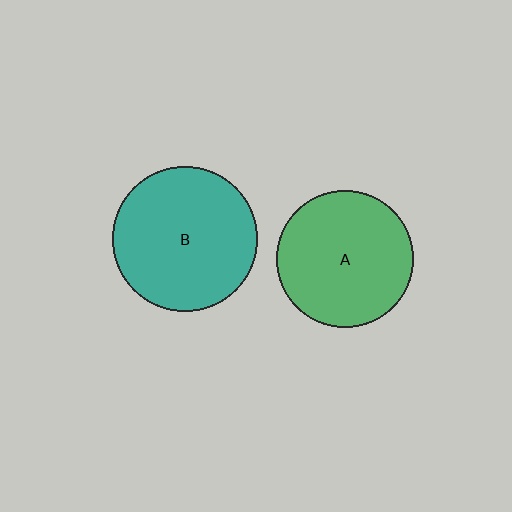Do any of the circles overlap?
No, none of the circles overlap.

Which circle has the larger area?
Circle B (teal).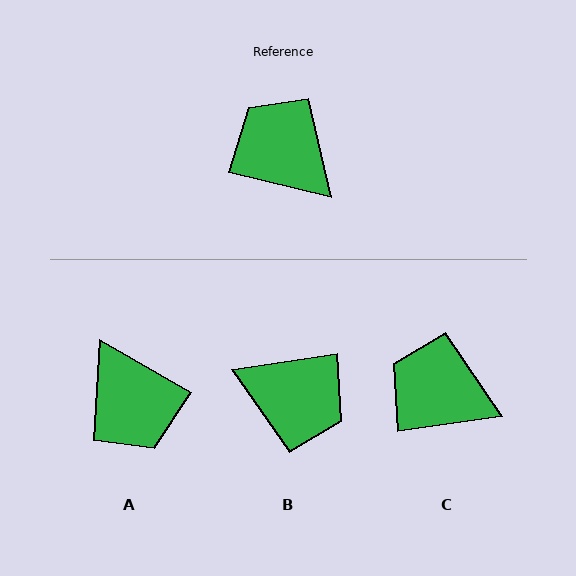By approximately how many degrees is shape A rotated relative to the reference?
Approximately 164 degrees counter-clockwise.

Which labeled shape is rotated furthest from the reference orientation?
A, about 164 degrees away.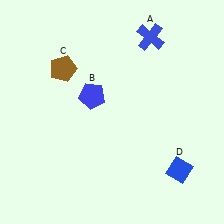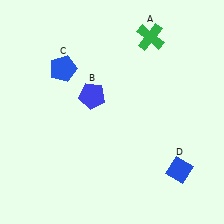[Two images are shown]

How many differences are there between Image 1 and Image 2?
There are 2 differences between the two images.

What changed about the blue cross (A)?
In Image 1, A is blue. In Image 2, it changed to green.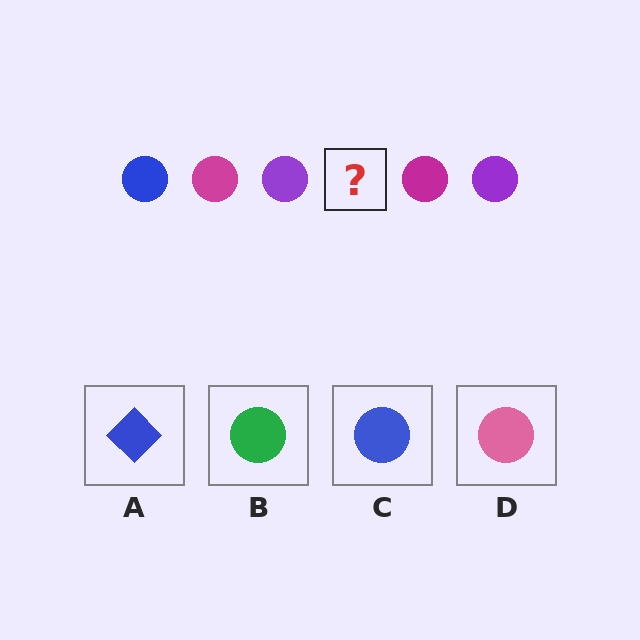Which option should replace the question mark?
Option C.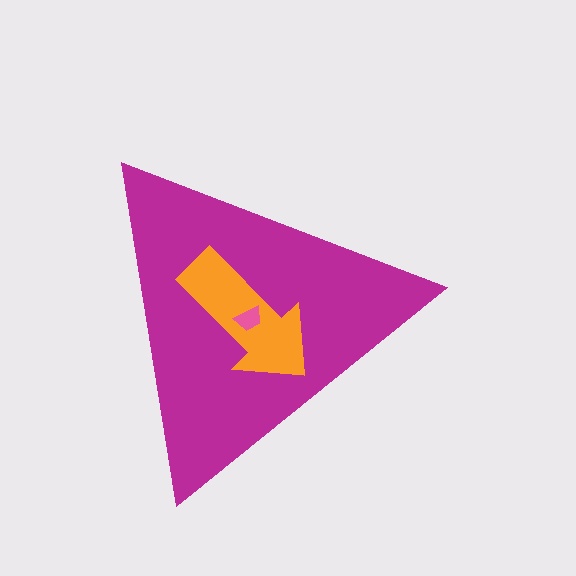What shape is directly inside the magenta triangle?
The orange arrow.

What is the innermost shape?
The pink trapezoid.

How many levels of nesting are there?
3.